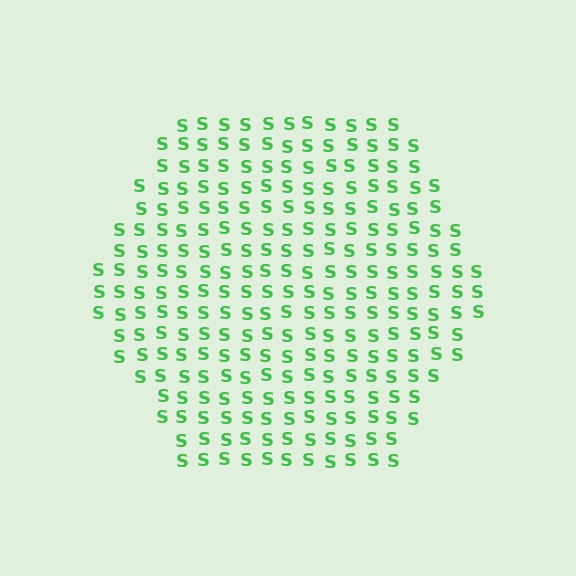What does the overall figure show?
The overall figure shows a hexagon.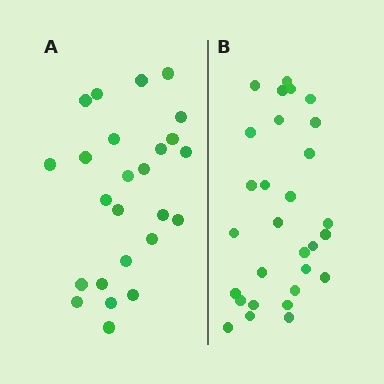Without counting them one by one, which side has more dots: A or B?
Region B (the right region) has more dots.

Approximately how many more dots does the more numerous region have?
Region B has about 4 more dots than region A.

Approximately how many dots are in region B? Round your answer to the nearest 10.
About 30 dots. (The exact count is 29, which rounds to 30.)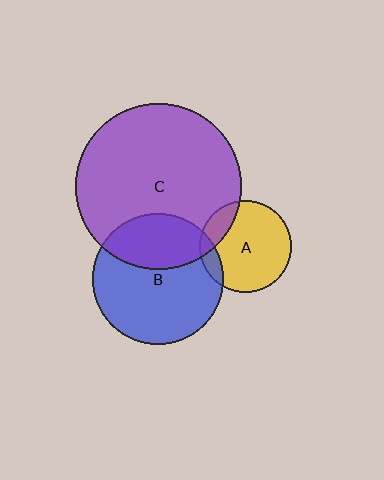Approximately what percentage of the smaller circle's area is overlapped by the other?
Approximately 10%.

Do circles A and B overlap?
Yes.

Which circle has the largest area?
Circle C (purple).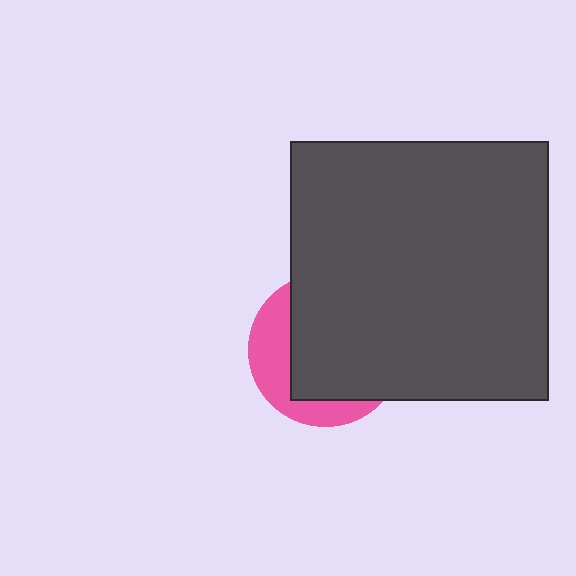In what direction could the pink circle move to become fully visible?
The pink circle could move toward the lower-left. That would shift it out from behind the dark gray square entirely.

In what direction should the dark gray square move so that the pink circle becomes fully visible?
The dark gray square should move toward the upper-right. That is the shortest direction to clear the overlap and leave the pink circle fully visible.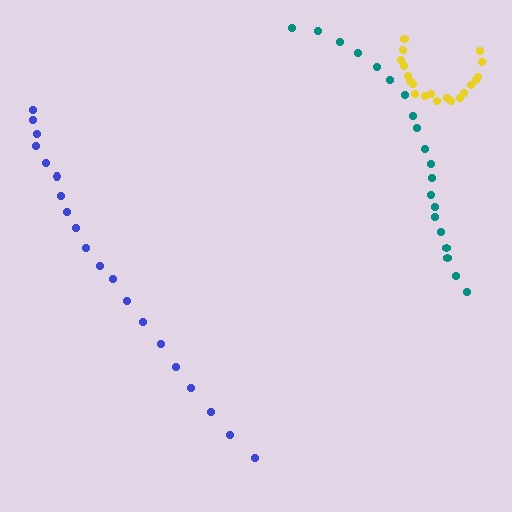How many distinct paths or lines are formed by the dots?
There are 3 distinct paths.